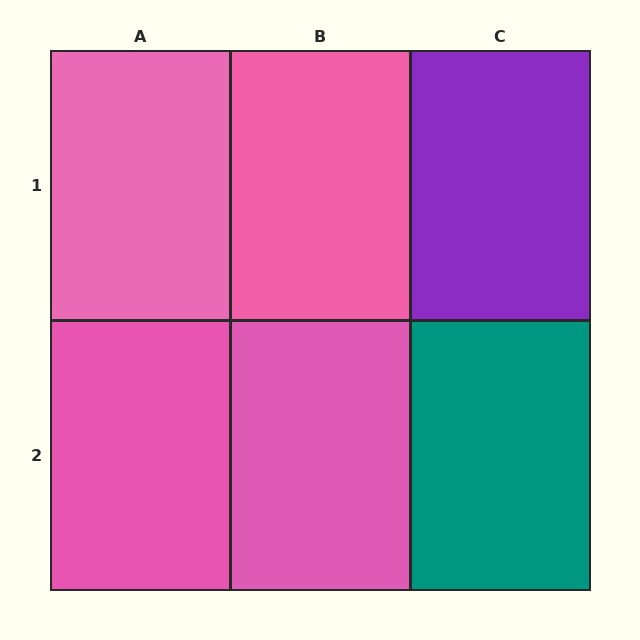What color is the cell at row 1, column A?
Pink.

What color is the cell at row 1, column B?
Pink.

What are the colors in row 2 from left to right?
Pink, pink, teal.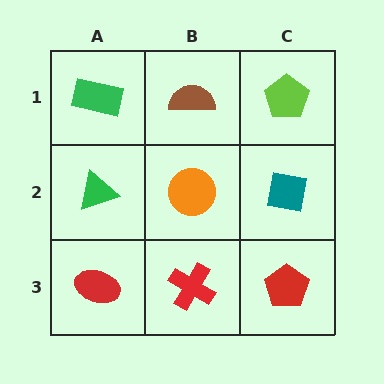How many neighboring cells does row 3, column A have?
2.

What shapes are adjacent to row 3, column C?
A teal square (row 2, column C), a red cross (row 3, column B).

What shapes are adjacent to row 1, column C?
A teal square (row 2, column C), a brown semicircle (row 1, column B).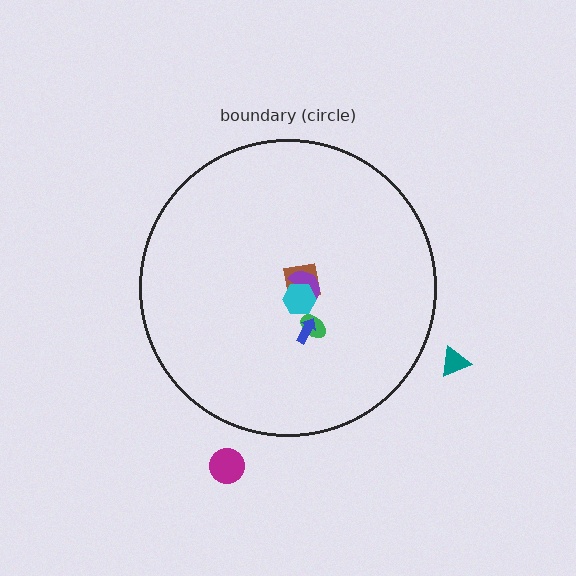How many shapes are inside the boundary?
5 inside, 2 outside.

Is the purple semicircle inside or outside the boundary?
Inside.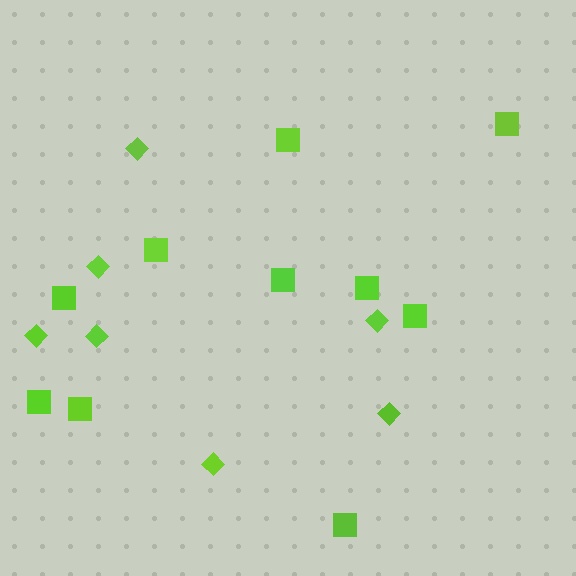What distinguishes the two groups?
There are 2 groups: one group of squares (10) and one group of diamonds (7).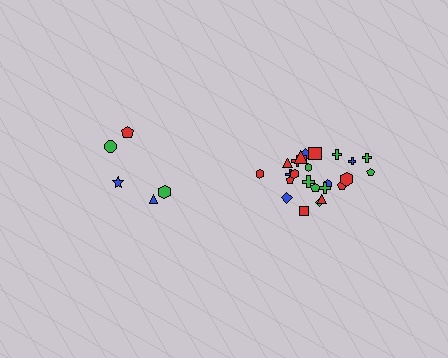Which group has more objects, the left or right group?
The right group.